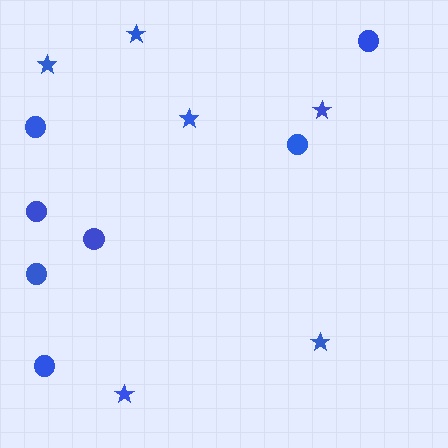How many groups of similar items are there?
There are 2 groups: one group of stars (6) and one group of circles (7).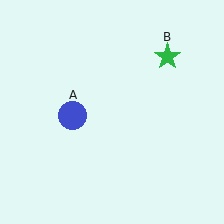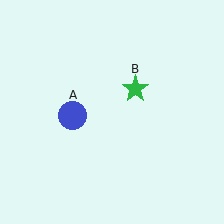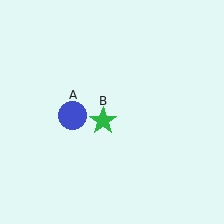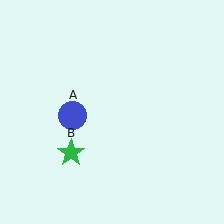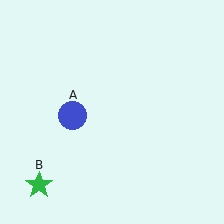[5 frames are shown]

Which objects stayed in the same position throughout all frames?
Blue circle (object A) remained stationary.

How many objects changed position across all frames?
1 object changed position: green star (object B).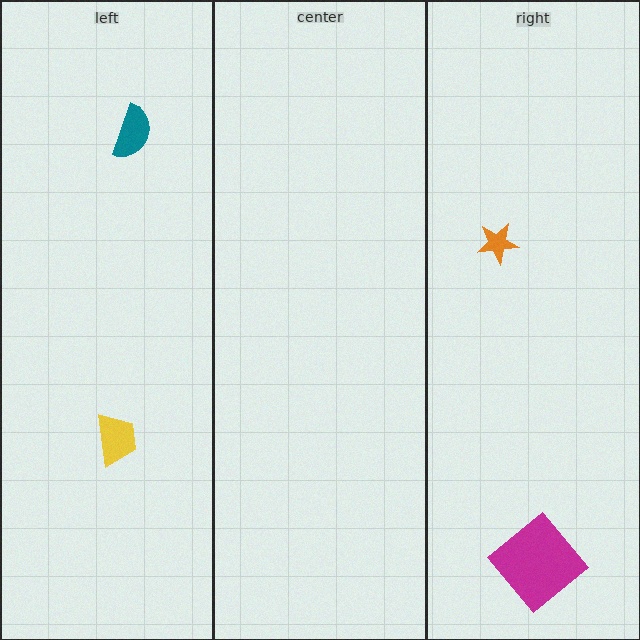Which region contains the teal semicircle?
The left region.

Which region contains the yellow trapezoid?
The left region.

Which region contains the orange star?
The right region.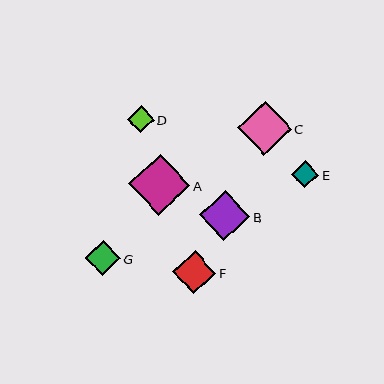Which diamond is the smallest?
Diamond D is the smallest with a size of approximately 27 pixels.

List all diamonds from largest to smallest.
From largest to smallest: A, C, B, F, G, E, D.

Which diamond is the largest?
Diamond A is the largest with a size of approximately 61 pixels.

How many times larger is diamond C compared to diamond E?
Diamond C is approximately 2.0 times the size of diamond E.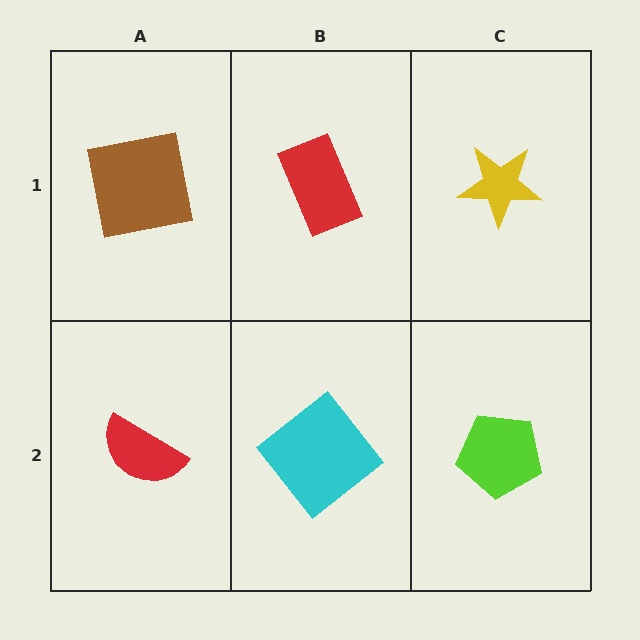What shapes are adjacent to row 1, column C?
A lime pentagon (row 2, column C), a red rectangle (row 1, column B).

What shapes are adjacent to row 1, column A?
A red semicircle (row 2, column A), a red rectangle (row 1, column B).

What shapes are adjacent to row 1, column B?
A cyan diamond (row 2, column B), a brown square (row 1, column A), a yellow star (row 1, column C).